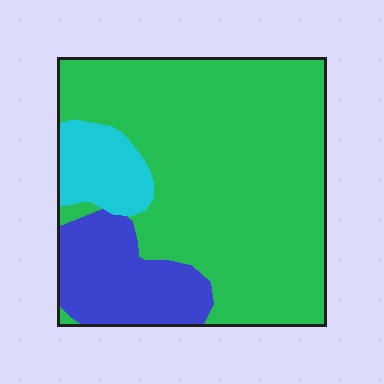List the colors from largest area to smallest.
From largest to smallest: green, blue, cyan.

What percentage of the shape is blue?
Blue takes up about one sixth (1/6) of the shape.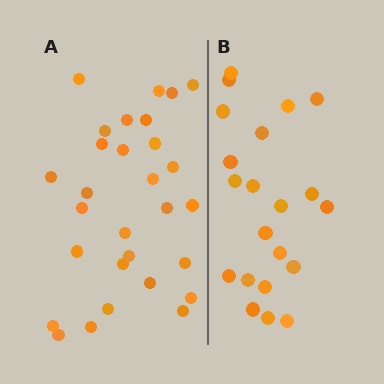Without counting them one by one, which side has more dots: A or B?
Region A (the left region) has more dots.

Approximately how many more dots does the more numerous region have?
Region A has roughly 8 or so more dots than region B.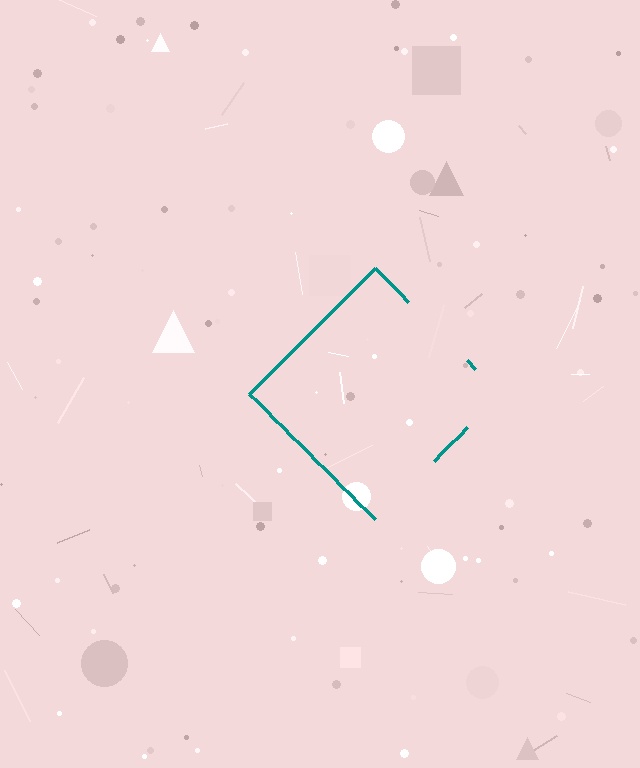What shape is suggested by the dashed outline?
The dashed outline suggests a diamond.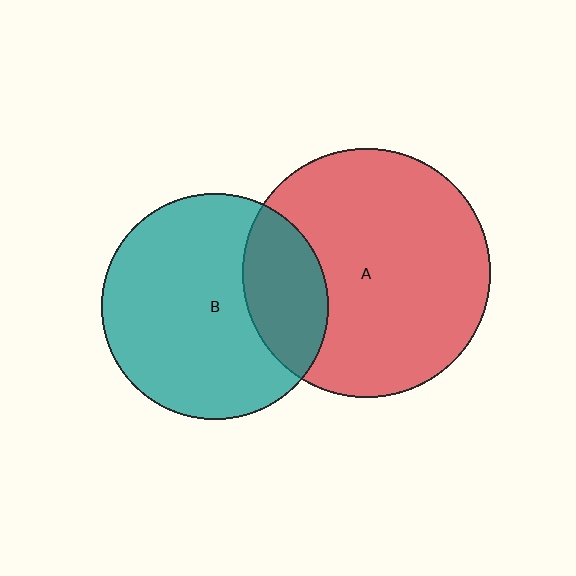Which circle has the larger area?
Circle A (red).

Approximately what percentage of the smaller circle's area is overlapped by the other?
Approximately 25%.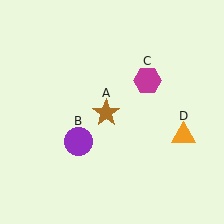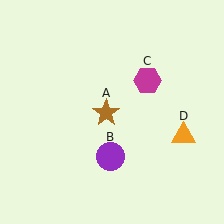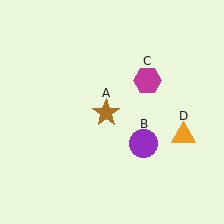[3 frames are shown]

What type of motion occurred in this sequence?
The purple circle (object B) rotated counterclockwise around the center of the scene.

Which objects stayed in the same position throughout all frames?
Brown star (object A) and magenta hexagon (object C) and orange triangle (object D) remained stationary.